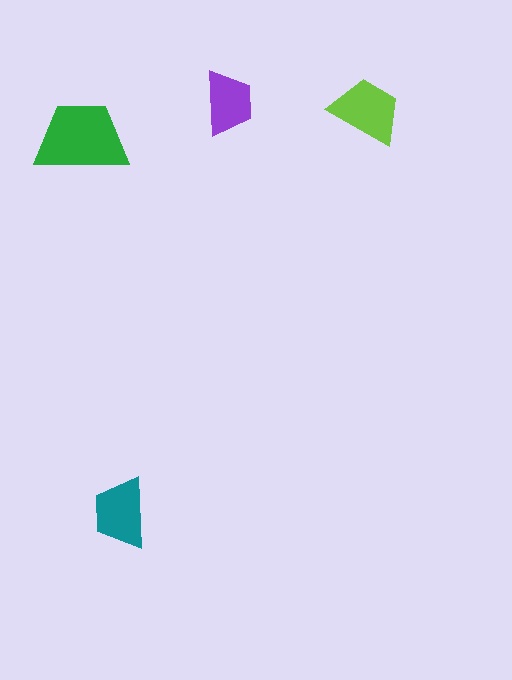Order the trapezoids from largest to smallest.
the green one, the lime one, the teal one, the purple one.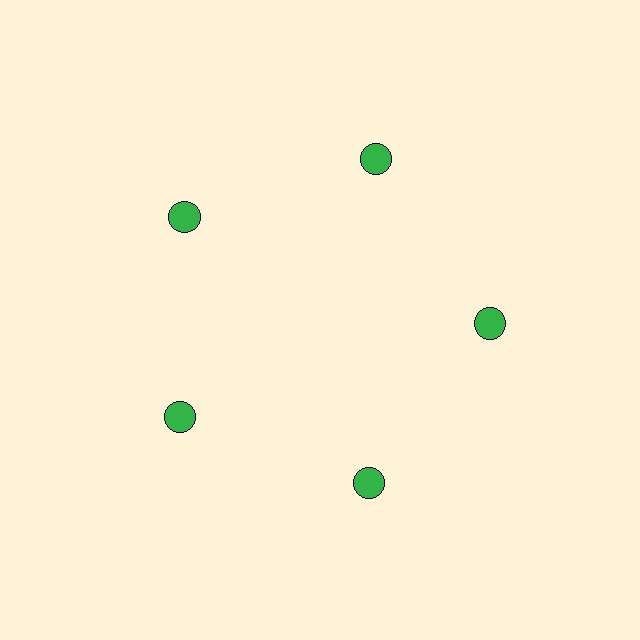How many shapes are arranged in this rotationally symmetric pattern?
There are 5 shapes, arranged in 5 groups of 1.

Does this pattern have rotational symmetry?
Yes, this pattern has 5-fold rotational symmetry. It looks the same after rotating 72 degrees around the center.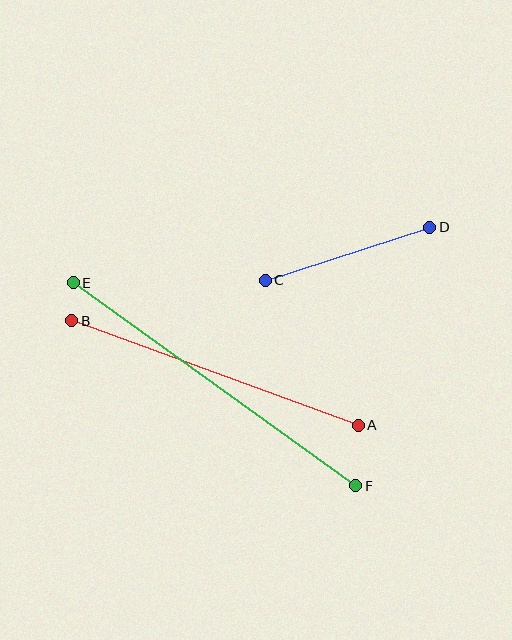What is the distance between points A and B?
The distance is approximately 305 pixels.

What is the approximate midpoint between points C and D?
The midpoint is at approximately (348, 254) pixels.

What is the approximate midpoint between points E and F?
The midpoint is at approximately (214, 384) pixels.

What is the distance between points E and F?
The distance is approximately 348 pixels.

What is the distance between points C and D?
The distance is approximately 173 pixels.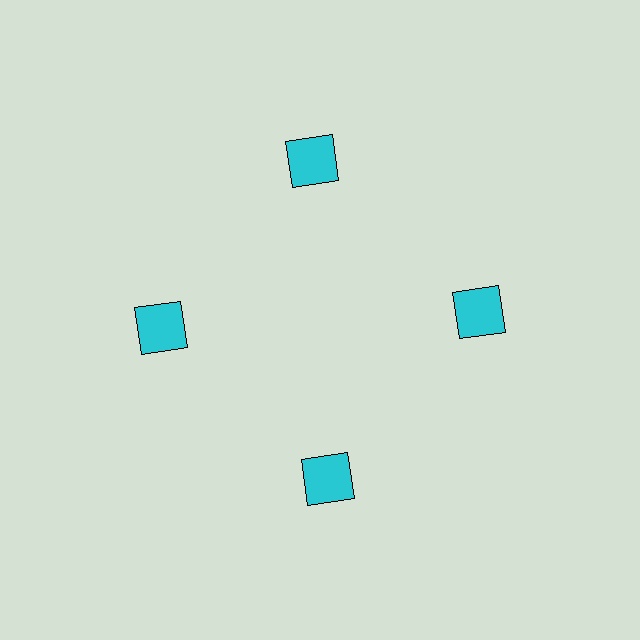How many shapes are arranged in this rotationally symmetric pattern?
There are 4 shapes, arranged in 4 groups of 1.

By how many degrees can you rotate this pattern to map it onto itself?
The pattern maps onto itself every 90 degrees of rotation.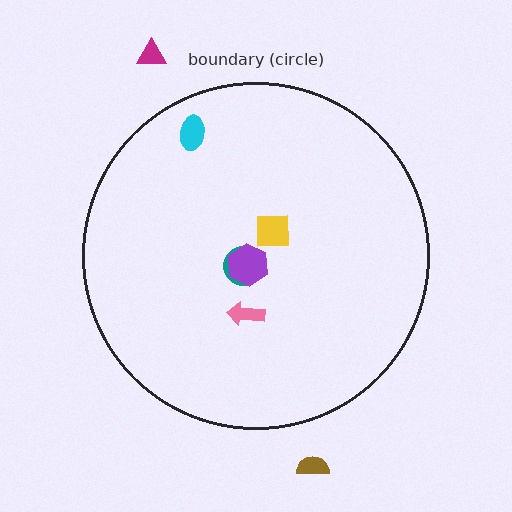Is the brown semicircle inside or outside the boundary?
Outside.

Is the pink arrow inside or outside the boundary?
Inside.